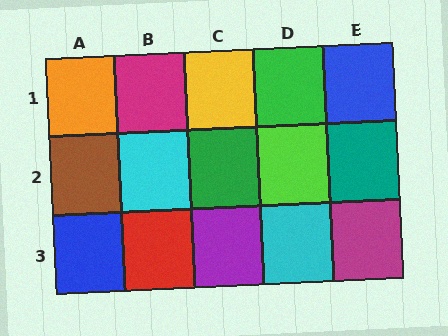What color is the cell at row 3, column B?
Red.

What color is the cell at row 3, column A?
Blue.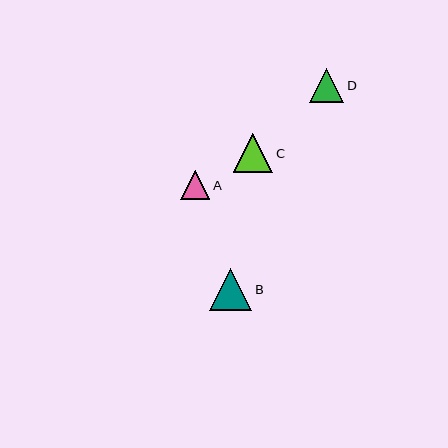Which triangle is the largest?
Triangle B is the largest with a size of approximately 42 pixels.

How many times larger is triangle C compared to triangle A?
Triangle C is approximately 1.4 times the size of triangle A.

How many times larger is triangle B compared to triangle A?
Triangle B is approximately 1.4 times the size of triangle A.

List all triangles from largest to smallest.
From largest to smallest: B, C, D, A.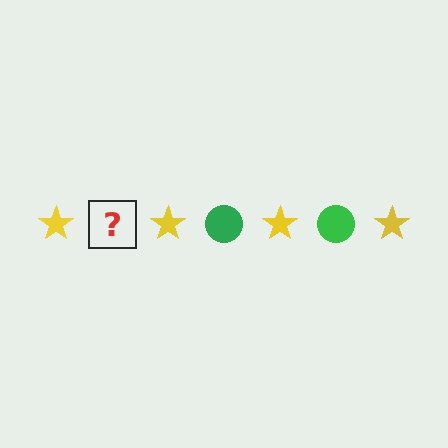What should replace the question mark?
The question mark should be replaced with a green circle.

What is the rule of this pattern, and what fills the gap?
The rule is that the pattern alternates between yellow star and green circle. The gap should be filled with a green circle.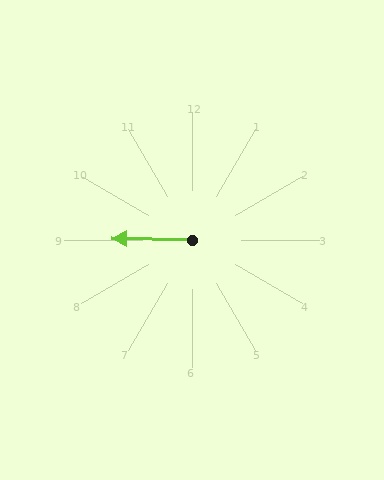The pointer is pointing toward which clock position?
Roughly 9 o'clock.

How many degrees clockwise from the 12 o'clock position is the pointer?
Approximately 271 degrees.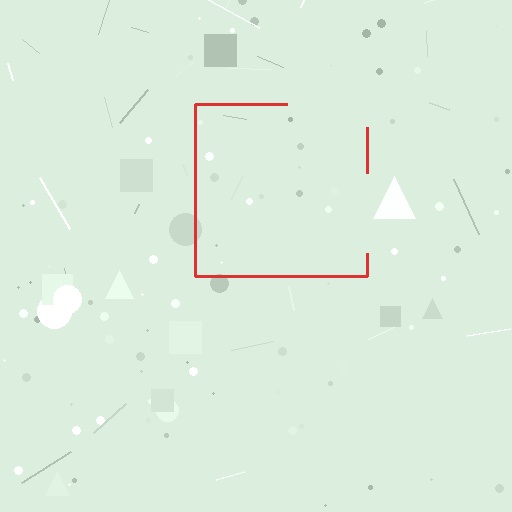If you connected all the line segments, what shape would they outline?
They would outline a square.